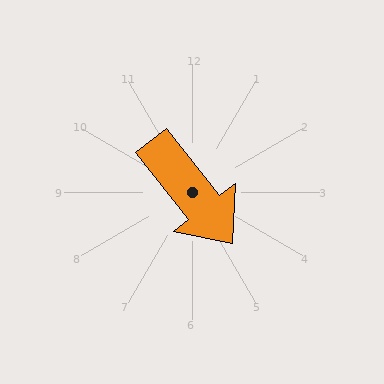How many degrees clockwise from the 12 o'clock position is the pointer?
Approximately 142 degrees.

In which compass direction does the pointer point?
Southeast.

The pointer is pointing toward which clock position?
Roughly 5 o'clock.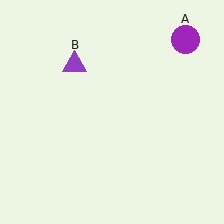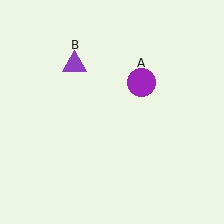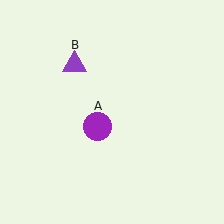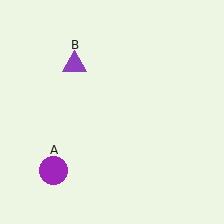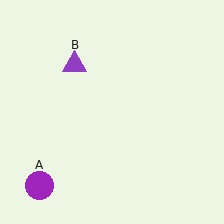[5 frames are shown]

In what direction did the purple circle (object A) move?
The purple circle (object A) moved down and to the left.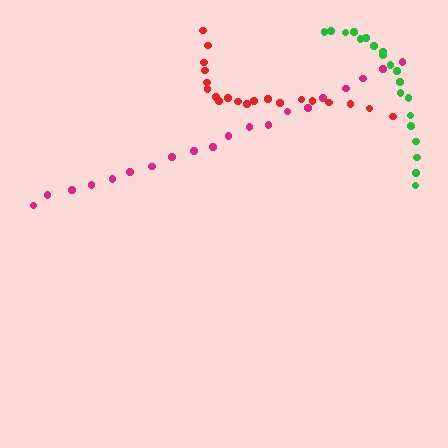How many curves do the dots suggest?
There are 3 distinct paths.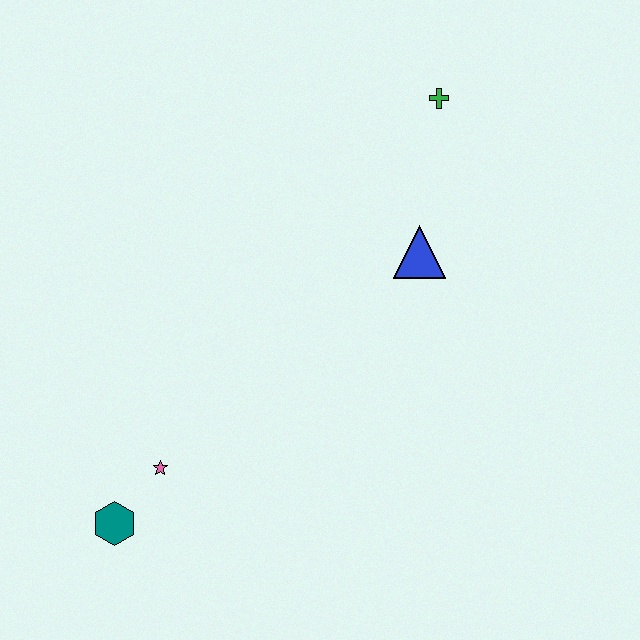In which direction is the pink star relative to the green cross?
The pink star is below the green cross.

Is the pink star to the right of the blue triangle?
No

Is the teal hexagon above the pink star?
No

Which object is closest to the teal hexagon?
The pink star is closest to the teal hexagon.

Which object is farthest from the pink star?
The green cross is farthest from the pink star.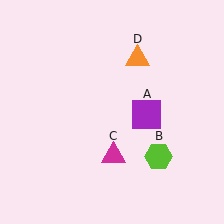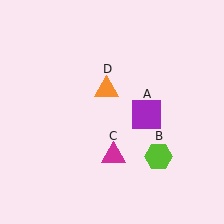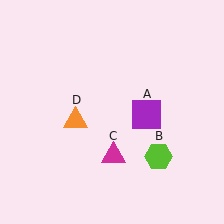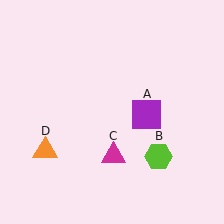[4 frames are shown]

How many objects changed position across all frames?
1 object changed position: orange triangle (object D).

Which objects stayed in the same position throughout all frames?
Purple square (object A) and lime hexagon (object B) and magenta triangle (object C) remained stationary.